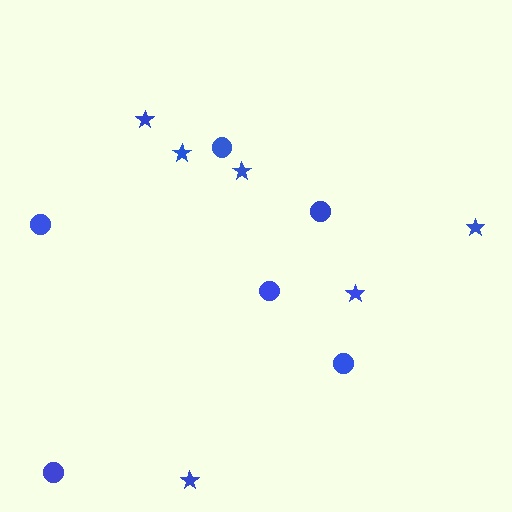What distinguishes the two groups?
There are 2 groups: one group of circles (6) and one group of stars (6).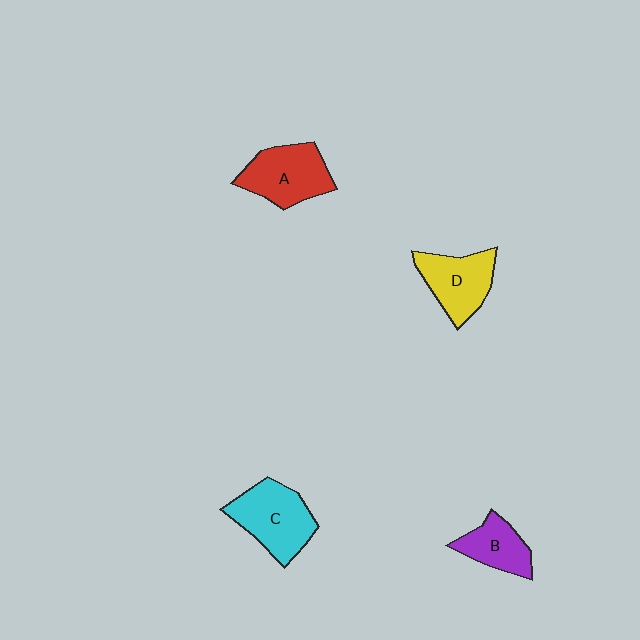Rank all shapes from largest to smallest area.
From largest to smallest: C (cyan), A (red), D (yellow), B (purple).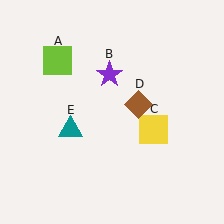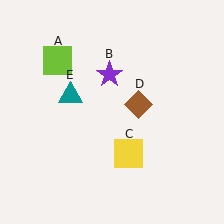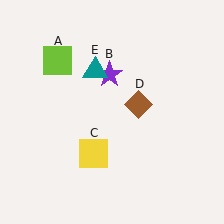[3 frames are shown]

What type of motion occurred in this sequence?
The yellow square (object C), teal triangle (object E) rotated clockwise around the center of the scene.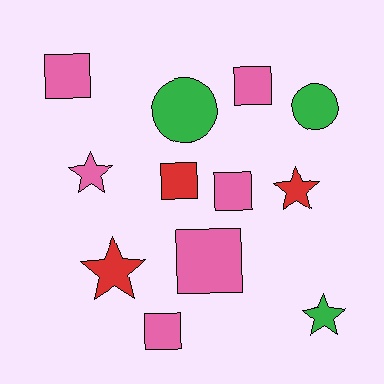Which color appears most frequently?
Pink, with 6 objects.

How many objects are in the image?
There are 12 objects.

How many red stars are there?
There are 2 red stars.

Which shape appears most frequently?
Square, with 6 objects.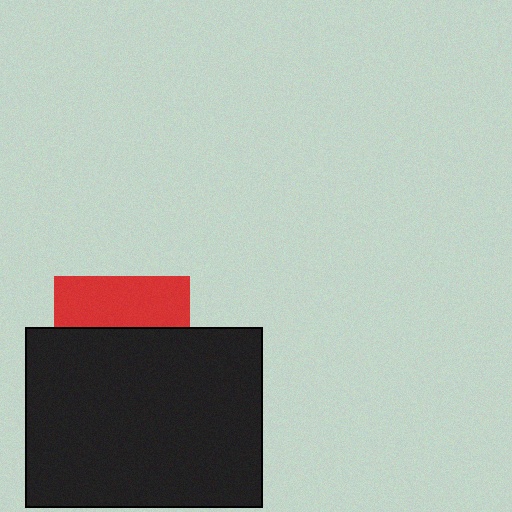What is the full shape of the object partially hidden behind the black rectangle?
The partially hidden object is a red square.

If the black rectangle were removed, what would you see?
You would see the complete red square.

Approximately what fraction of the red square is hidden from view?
Roughly 62% of the red square is hidden behind the black rectangle.